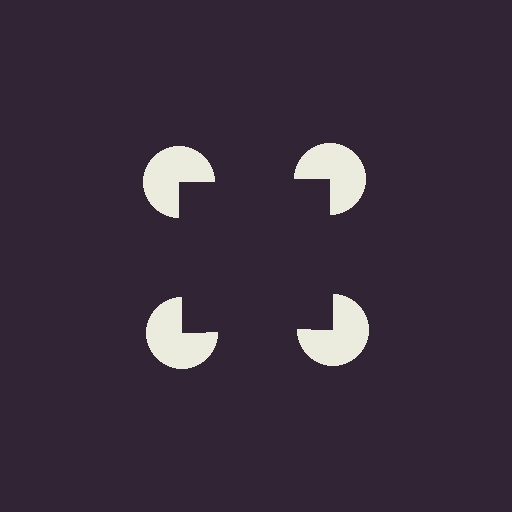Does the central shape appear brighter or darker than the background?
It typically appears slightly darker than the background, even though no actual brightness change is drawn.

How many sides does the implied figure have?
4 sides.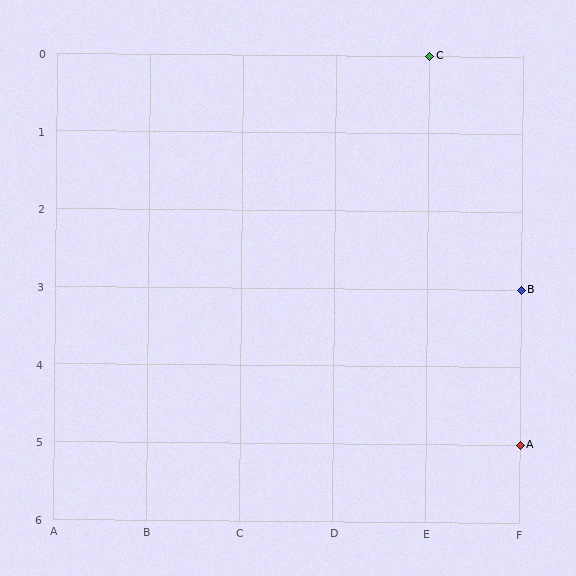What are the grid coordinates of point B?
Point B is at grid coordinates (F, 3).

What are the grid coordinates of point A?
Point A is at grid coordinates (F, 5).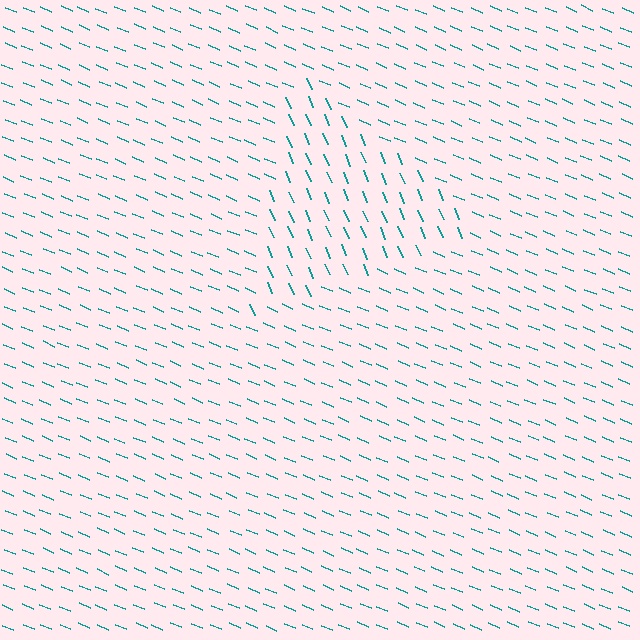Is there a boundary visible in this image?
Yes, there is a texture boundary formed by a change in line orientation.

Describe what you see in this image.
The image is filled with small teal line segments. A triangle region in the image has lines oriented differently from the surrounding lines, creating a visible texture boundary.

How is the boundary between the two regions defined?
The boundary is defined purely by a change in line orientation (approximately 45 degrees difference). All lines are the same color and thickness.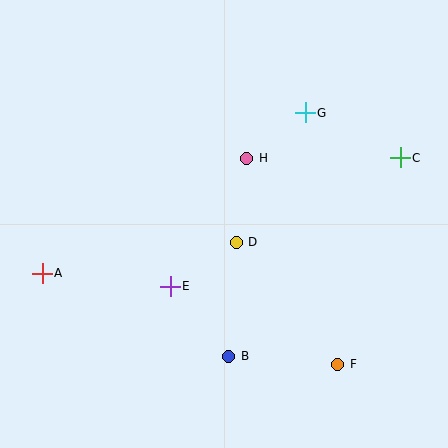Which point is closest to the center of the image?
Point D at (236, 242) is closest to the center.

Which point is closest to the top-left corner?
Point A is closest to the top-left corner.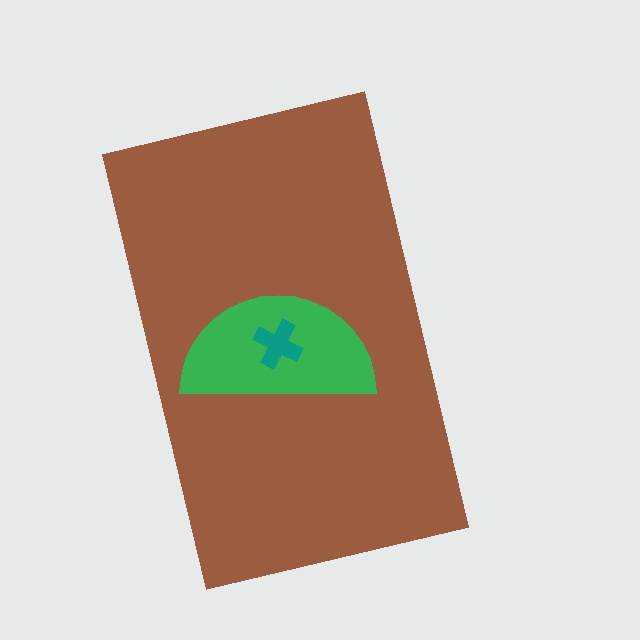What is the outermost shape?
The brown rectangle.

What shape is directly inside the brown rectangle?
The green semicircle.